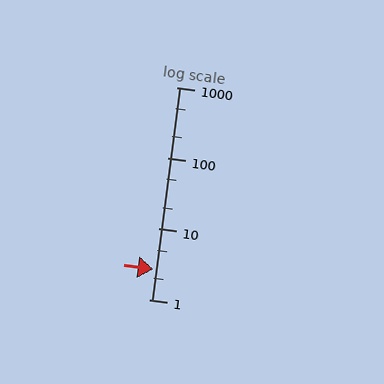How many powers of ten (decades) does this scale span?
The scale spans 3 decades, from 1 to 1000.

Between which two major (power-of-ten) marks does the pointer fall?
The pointer is between 1 and 10.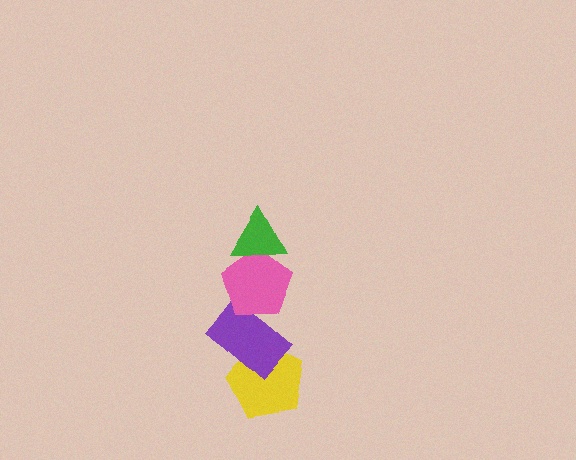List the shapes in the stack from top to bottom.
From top to bottom: the green triangle, the pink pentagon, the purple rectangle, the yellow pentagon.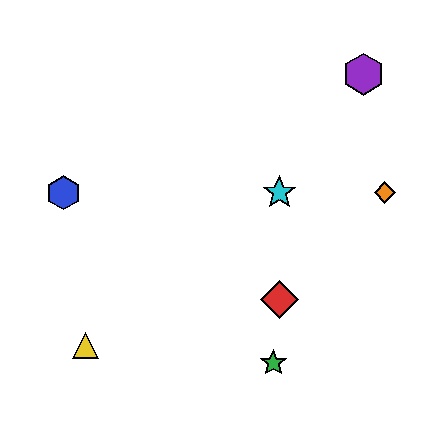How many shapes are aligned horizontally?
3 shapes (the blue hexagon, the orange diamond, the cyan star) are aligned horizontally.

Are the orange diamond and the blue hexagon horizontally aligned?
Yes, both are at y≈193.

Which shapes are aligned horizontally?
The blue hexagon, the orange diamond, the cyan star are aligned horizontally.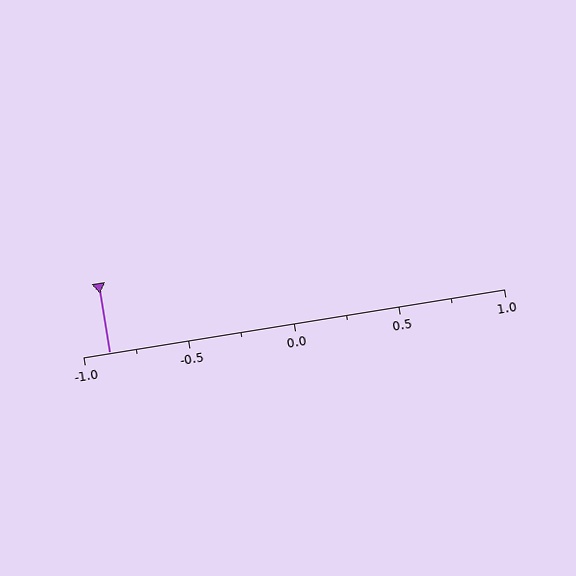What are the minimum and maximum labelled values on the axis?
The axis runs from -1.0 to 1.0.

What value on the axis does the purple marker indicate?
The marker indicates approximately -0.88.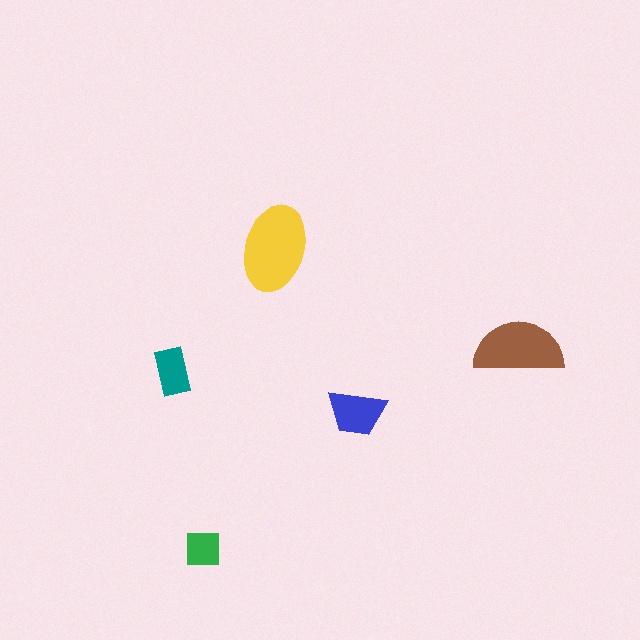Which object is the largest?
The yellow ellipse.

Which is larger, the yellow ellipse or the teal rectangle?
The yellow ellipse.